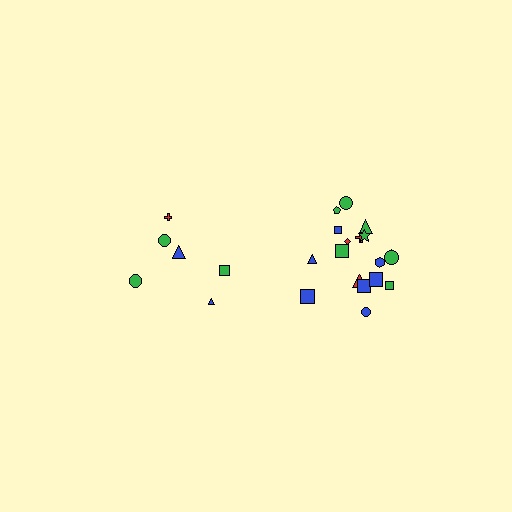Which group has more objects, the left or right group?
The right group.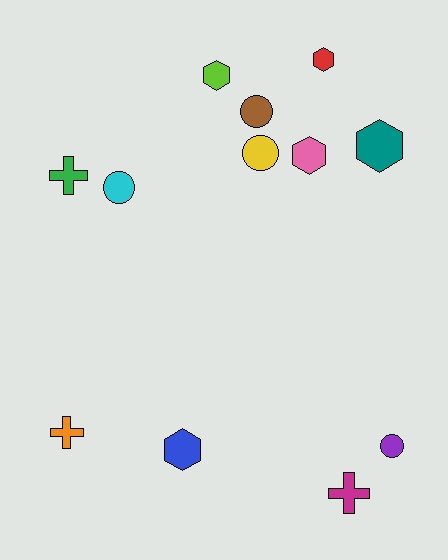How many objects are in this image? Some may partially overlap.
There are 12 objects.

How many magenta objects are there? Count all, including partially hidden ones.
There is 1 magenta object.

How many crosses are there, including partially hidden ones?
There are 3 crosses.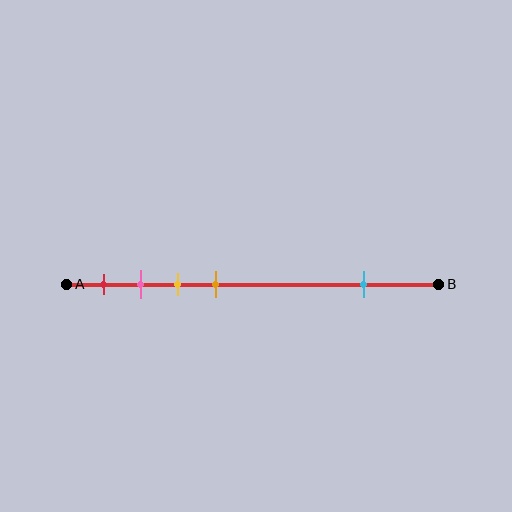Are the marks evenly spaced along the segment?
No, the marks are not evenly spaced.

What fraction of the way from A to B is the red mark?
The red mark is approximately 10% (0.1) of the way from A to B.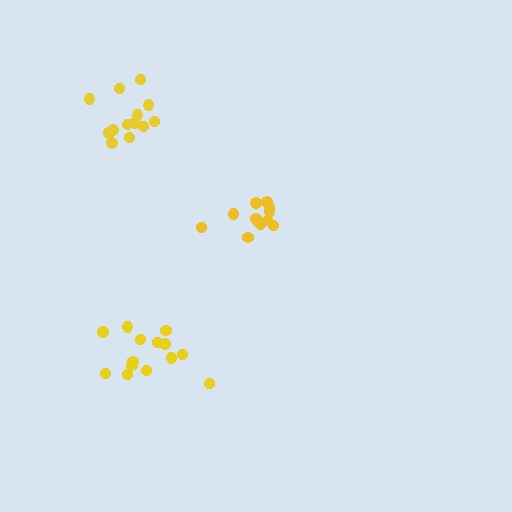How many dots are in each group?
Group 1: 12 dots, Group 2: 14 dots, Group 3: 13 dots (39 total).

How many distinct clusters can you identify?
There are 3 distinct clusters.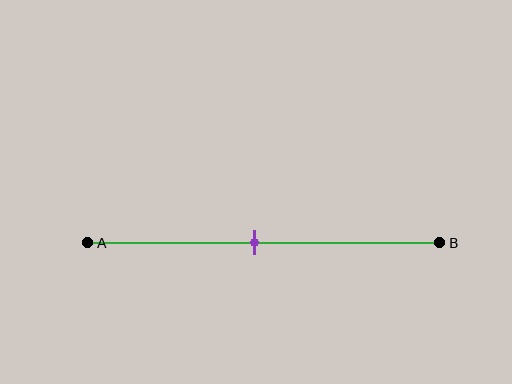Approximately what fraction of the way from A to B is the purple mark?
The purple mark is approximately 45% of the way from A to B.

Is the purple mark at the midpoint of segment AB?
Yes, the mark is approximately at the midpoint.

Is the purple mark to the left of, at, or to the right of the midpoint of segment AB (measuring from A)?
The purple mark is approximately at the midpoint of segment AB.